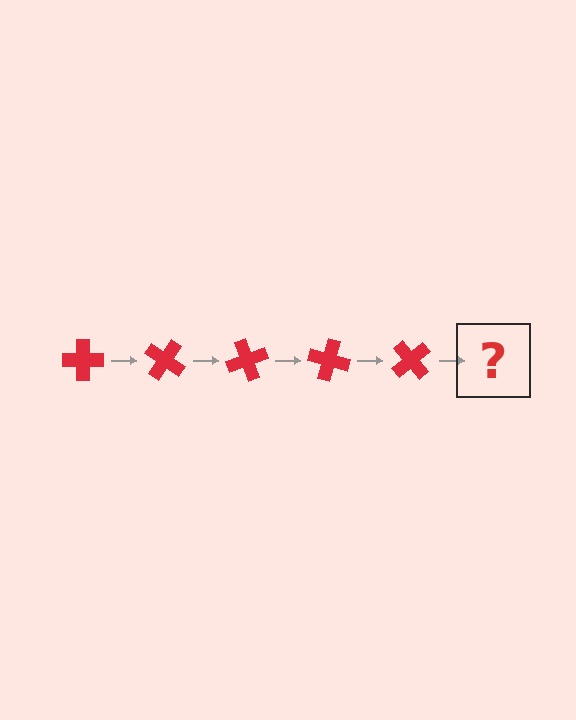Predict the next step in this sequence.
The next step is a red cross rotated 175 degrees.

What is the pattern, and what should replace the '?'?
The pattern is that the cross rotates 35 degrees each step. The '?' should be a red cross rotated 175 degrees.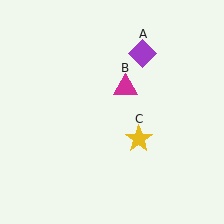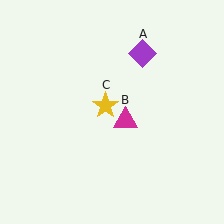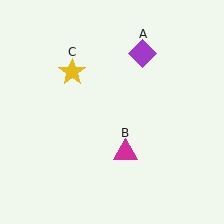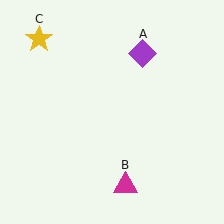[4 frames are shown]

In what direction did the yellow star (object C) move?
The yellow star (object C) moved up and to the left.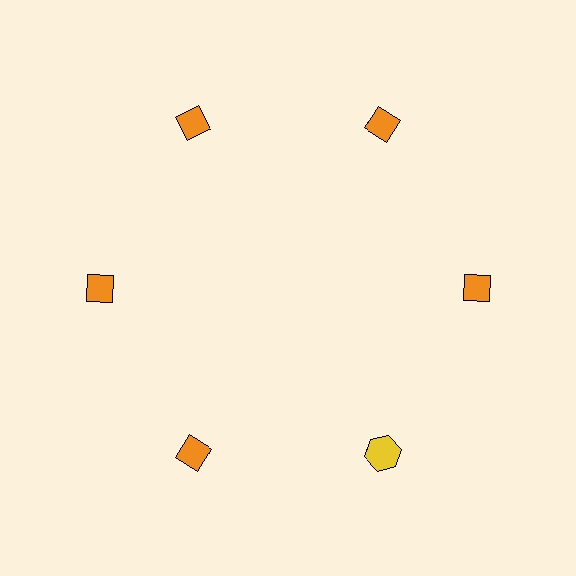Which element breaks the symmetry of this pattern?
The yellow hexagon at roughly the 5 o'clock position breaks the symmetry. All other shapes are orange diamonds.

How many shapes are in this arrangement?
There are 6 shapes arranged in a ring pattern.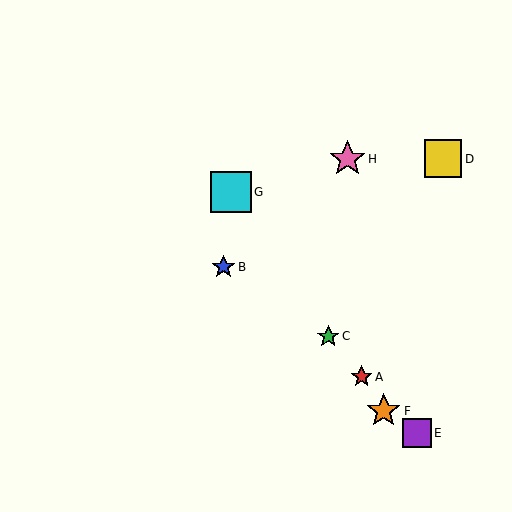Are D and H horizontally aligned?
Yes, both are at y≈159.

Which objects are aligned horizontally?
Objects D, H are aligned horizontally.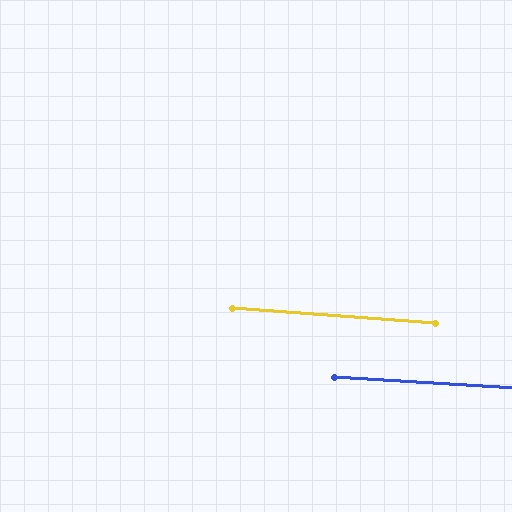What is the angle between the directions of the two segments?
Approximately 1 degree.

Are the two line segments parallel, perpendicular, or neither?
Parallel — their directions differ by only 0.8°.